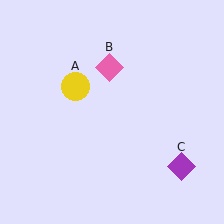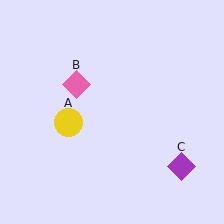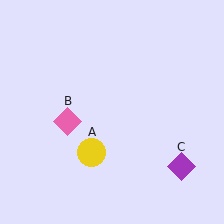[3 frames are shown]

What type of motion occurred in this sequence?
The yellow circle (object A), pink diamond (object B) rotated counterclockwise around the center of the scene.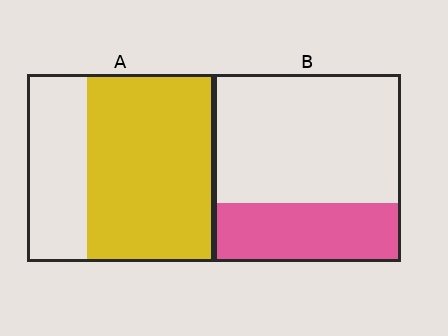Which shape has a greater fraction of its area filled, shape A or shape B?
Shape A.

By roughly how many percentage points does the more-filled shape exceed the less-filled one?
By roughly 35 percentage points (A over B).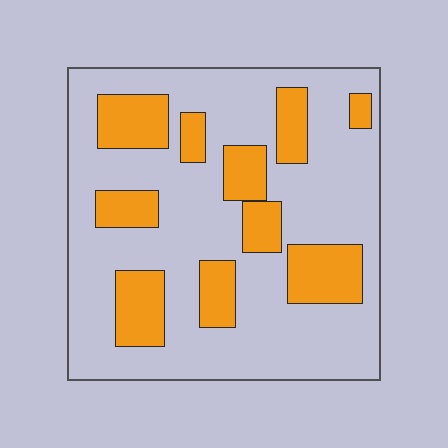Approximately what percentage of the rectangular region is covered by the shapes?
Approximately 25%.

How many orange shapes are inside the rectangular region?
10.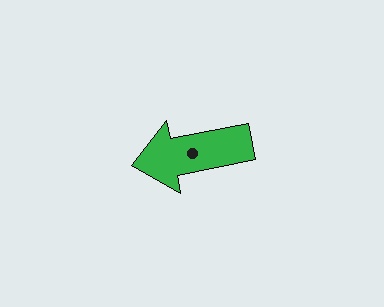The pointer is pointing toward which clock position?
Roughly 9 o'clock.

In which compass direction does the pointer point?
West.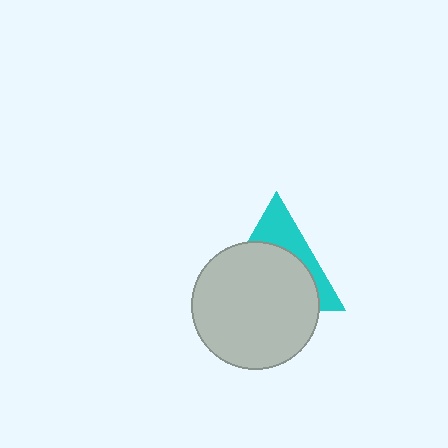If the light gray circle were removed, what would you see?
You would see the complete cyan triangle.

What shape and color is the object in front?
The object in front is a light gray circle.